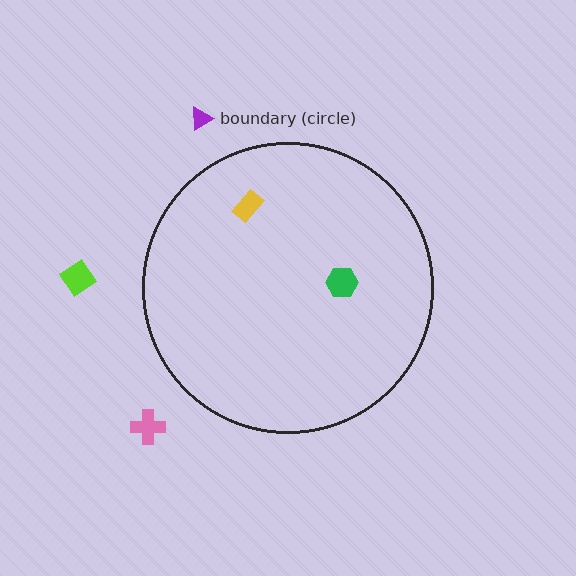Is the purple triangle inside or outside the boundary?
Outside.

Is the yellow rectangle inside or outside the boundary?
Inside.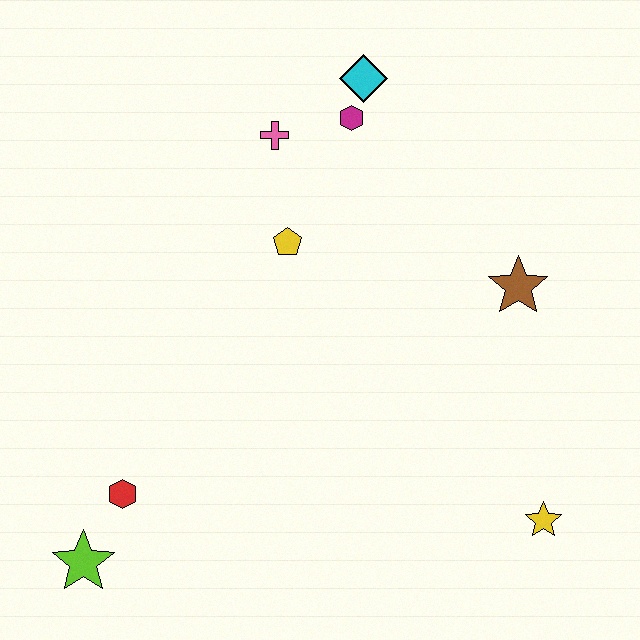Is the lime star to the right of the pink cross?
No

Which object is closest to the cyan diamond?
The magenta hexagon is closest to the cyan diamond.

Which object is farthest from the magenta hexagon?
The lime star is farthest from the magenta hexagon.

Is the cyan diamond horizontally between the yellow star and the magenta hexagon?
Yes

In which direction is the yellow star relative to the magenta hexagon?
The yellow star is below the magenta hexagon.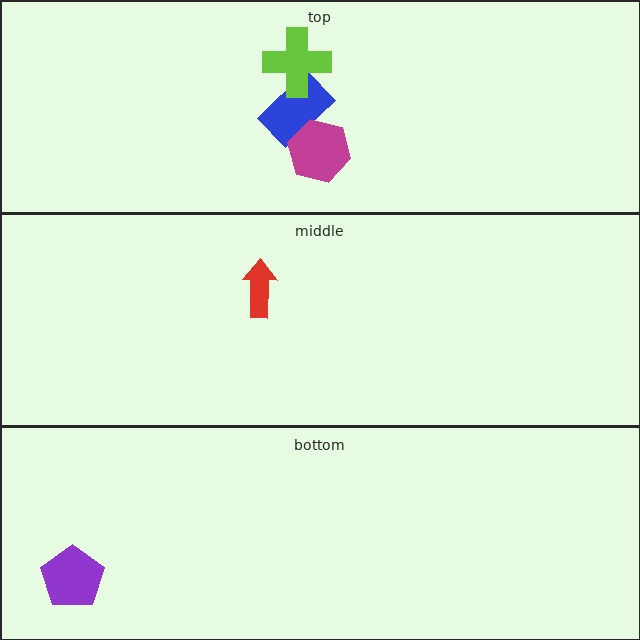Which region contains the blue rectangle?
The top region.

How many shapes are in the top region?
3.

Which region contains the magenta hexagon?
The top region.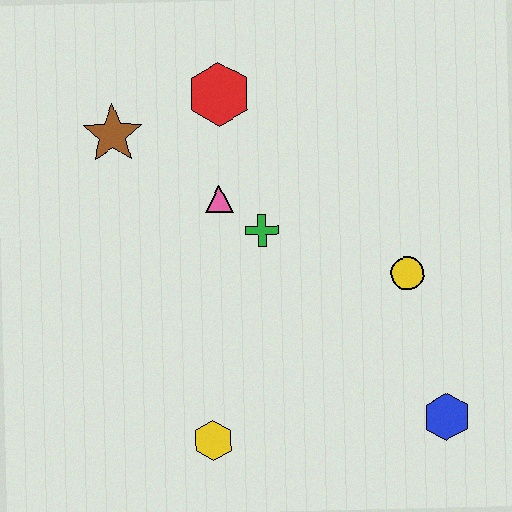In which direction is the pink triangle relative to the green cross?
The pink triangle is to the left of the green cross.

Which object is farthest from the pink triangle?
The blue hexagon is farthest from the pink triangle.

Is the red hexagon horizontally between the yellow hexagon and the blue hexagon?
Yes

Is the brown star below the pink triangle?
No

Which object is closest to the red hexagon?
The pink triangle is closest to the red hexagon.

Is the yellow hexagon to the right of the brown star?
Yes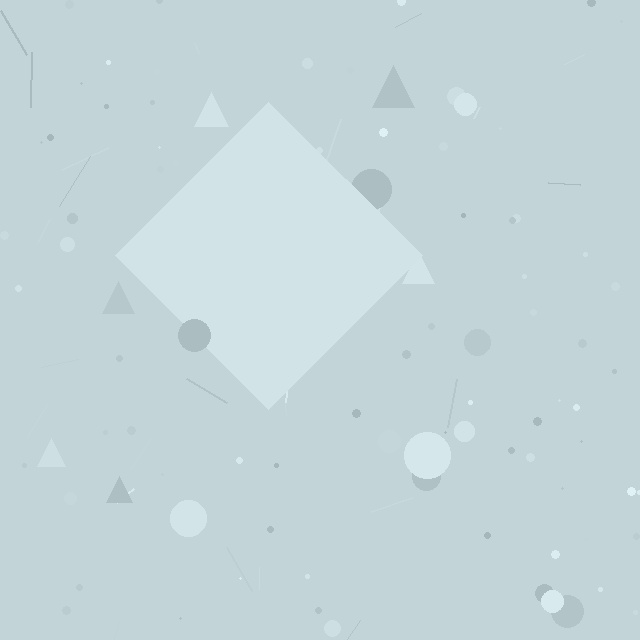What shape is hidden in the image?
A diamond is hidden in the image.